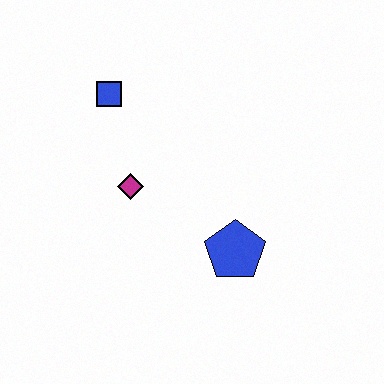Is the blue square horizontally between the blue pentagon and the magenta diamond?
No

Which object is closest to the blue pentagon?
The magenta diamond is closest to the blue pentagon.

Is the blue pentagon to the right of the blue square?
Yes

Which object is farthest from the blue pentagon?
The blue square is farthest from the blue pentagon.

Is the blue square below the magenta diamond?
No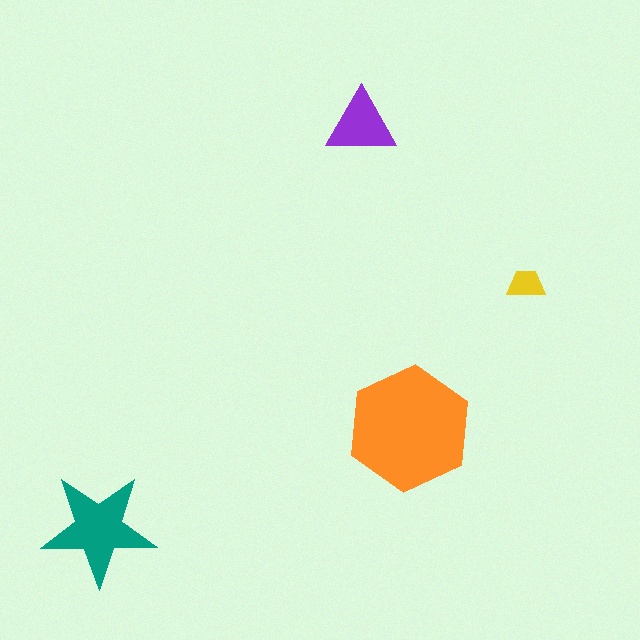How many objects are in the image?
There are 4 objects in the image.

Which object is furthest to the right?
The yellow trapezoid is rightmost.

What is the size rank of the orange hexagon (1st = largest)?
1st.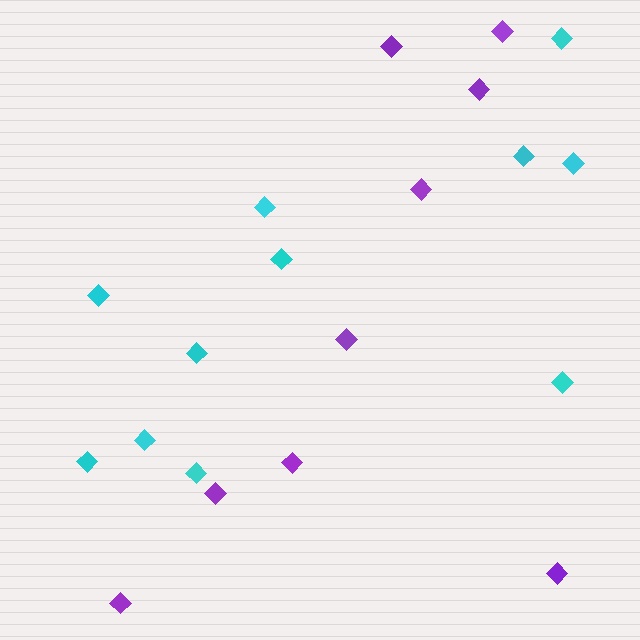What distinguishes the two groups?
There are 2 groups: one group of purple diamonds (9) and one group of cyan diamonds (11).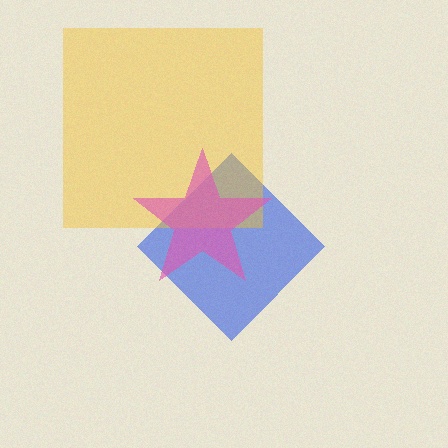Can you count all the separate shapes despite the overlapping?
Yes, there are 3 separate shapes.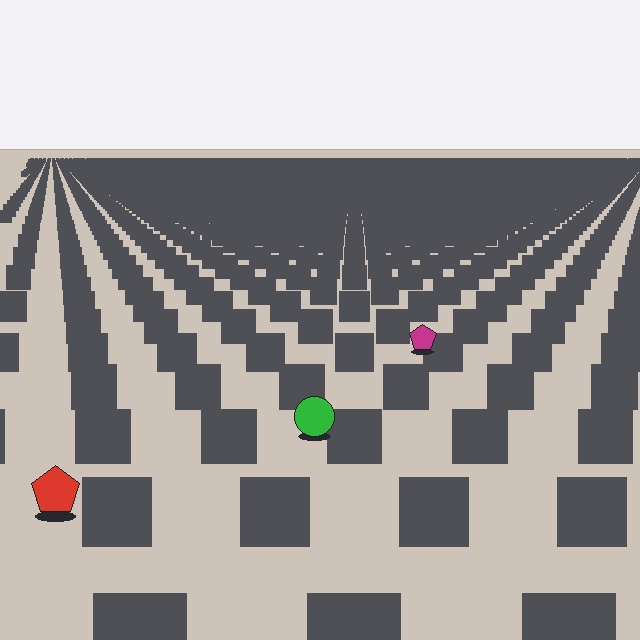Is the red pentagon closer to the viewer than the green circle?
Yes. The red pentagon is closer — you can tell from the texture gradient: the ground texture is coarser near it.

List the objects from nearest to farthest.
From nearest to farthest: the red pentagon, the green circle, the magenta pentagon.